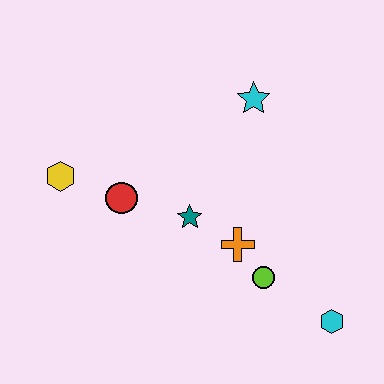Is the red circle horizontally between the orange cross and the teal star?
No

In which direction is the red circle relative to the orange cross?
The red circle is to the left of the orange cross.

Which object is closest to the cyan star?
The teal star is closest to the cyan star.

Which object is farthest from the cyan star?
The cyan hexagon is farthest from the cyan star.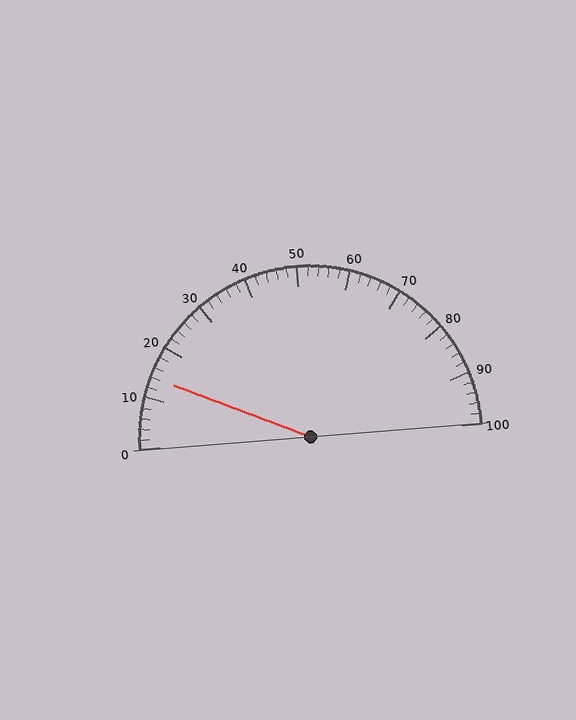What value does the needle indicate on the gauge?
The needle indicates approximately 14.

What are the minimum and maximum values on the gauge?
The gauge ranges from 0 to 100.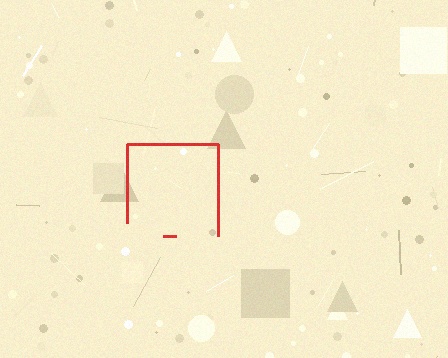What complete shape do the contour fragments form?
The contour fragments form a square.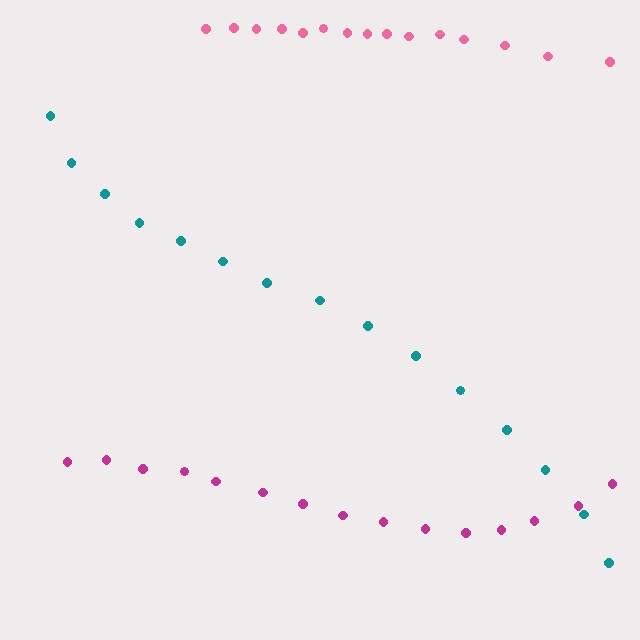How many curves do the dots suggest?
There are 3 distinct paths.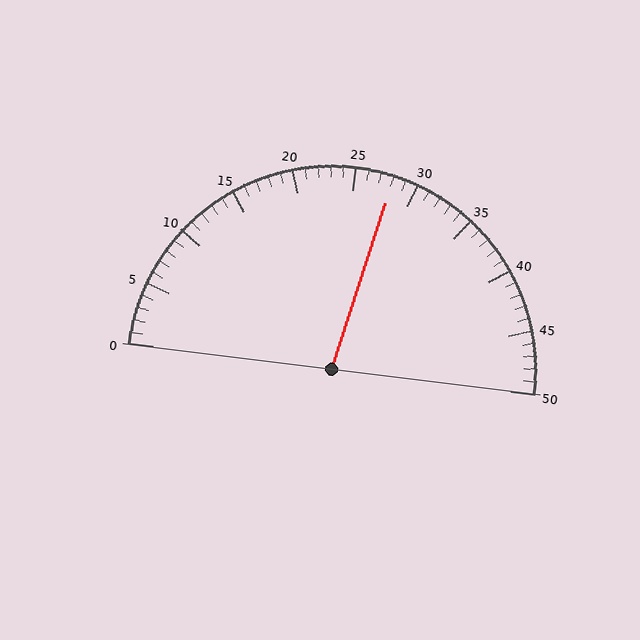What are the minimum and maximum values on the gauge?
The gauge ranges from 0 to 50.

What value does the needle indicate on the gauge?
The needle indicates approximately 28.